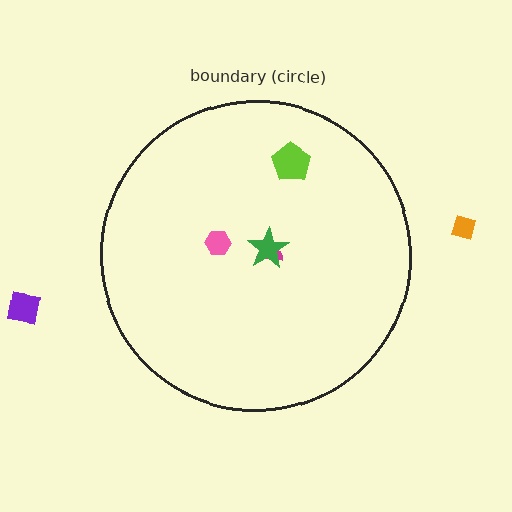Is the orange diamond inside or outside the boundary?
Outside.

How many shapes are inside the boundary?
4 inside, 2 outside.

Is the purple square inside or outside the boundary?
Outside.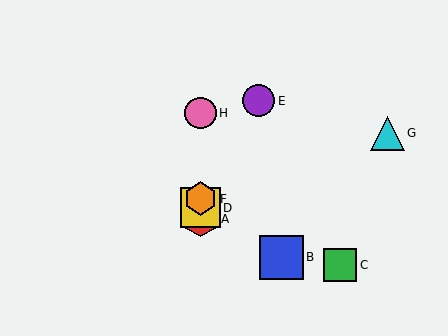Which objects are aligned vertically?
Objects A, D, F, H are aligned vertically.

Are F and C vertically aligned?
No, F is at x≈200 and C is at x≈340.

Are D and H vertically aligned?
Yes, both are at x≈200.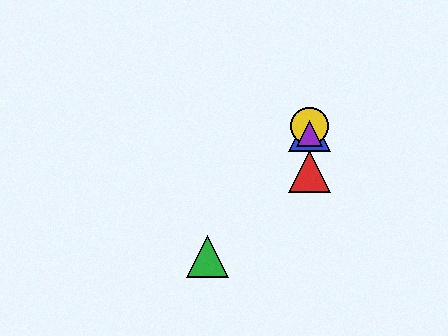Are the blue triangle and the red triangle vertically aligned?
Yes, both are at x≈309.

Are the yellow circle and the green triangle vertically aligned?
No, the yellow circle is at x≈309 and the green triangle is at x≈208.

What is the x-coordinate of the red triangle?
The red triangle is at x≈309.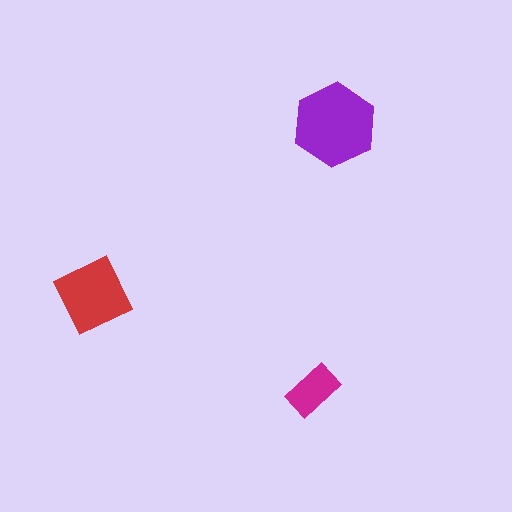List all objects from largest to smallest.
The purple hexagon, the red diamond, the magenta rectangle.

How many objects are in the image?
There are 3 objects in the image.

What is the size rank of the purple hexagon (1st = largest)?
1st.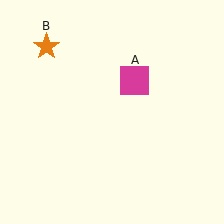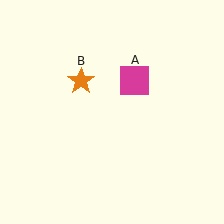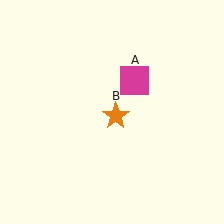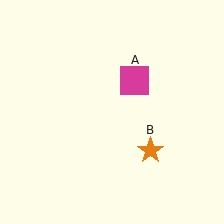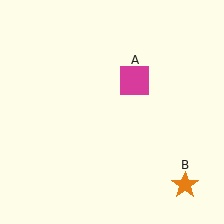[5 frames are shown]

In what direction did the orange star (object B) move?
The orange star (object B) moved down and to the right.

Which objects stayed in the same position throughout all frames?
Magenta square (object A) remained stationary.